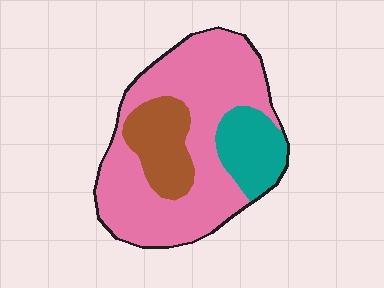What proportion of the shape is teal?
Teal covers about 15% of the shape.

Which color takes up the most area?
Pink, at roughly 65%.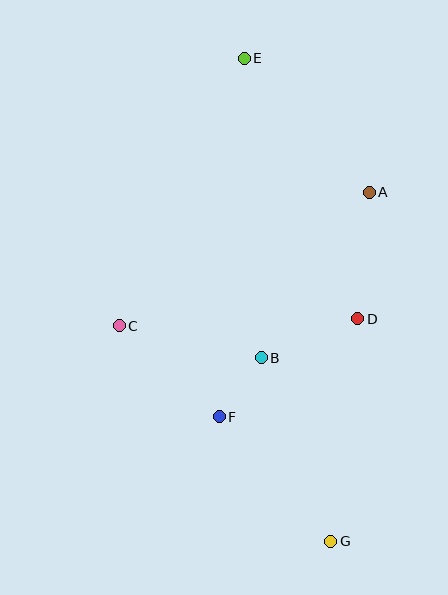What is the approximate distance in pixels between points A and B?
The distance between A and B is approximately 198 pixels.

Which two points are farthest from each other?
Points E and G are farthest from each other.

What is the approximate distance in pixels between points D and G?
The distance between D and G is approximately 224 pixels.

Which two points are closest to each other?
Points B and F are closest to each other.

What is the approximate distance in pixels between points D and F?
The distance between D and F is approximately 169 pixels.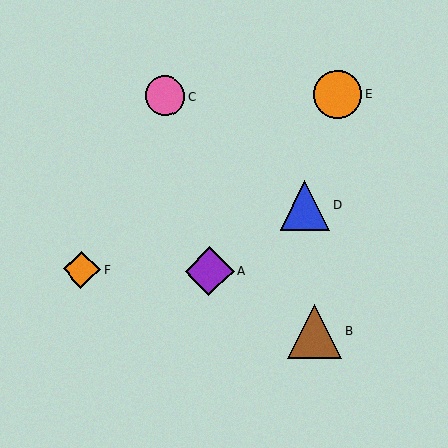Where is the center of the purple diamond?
The center of the purple diamond is at (209, 271).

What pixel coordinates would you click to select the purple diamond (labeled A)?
Click at (209, 271) to select the purple diamond A.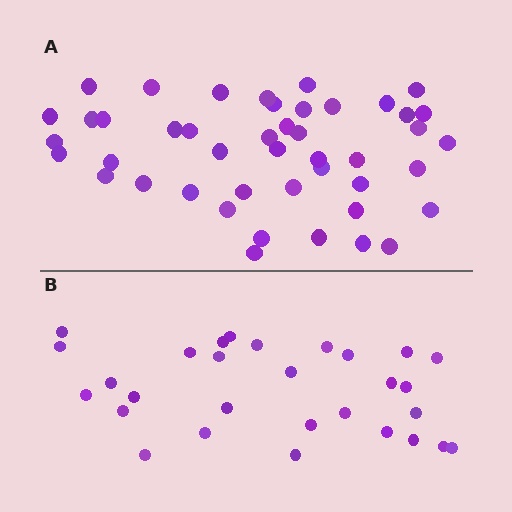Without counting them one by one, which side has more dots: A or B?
Region A (the top region) has more dots.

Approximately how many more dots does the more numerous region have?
Region A has approximately 15 more dots than region B.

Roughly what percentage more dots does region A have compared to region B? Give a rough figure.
About 55% more.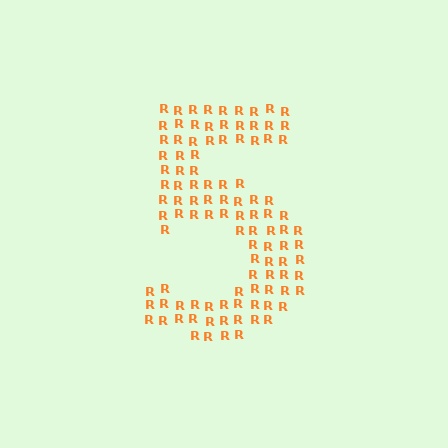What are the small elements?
The small elements are letter R's.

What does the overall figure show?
The overall figure shows the digit 5.